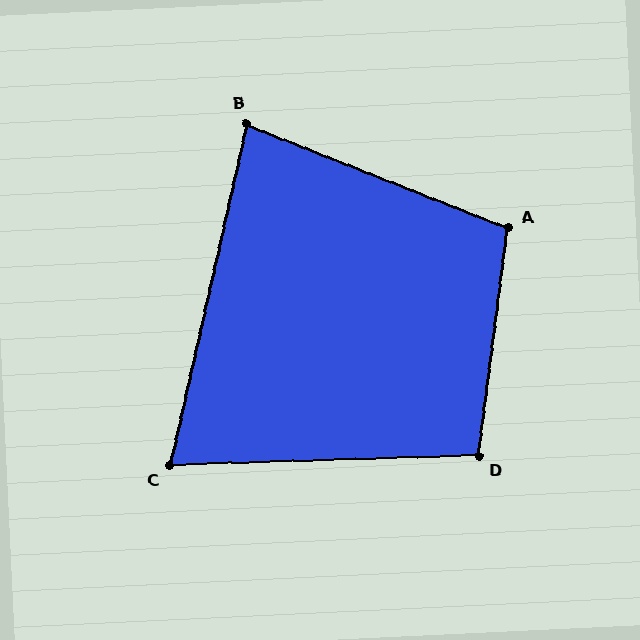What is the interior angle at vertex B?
Approximately 81 degrees (acute).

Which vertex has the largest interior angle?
A, at approximately 104 degrees.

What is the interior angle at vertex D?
Approximately 99 degrees (obtuse).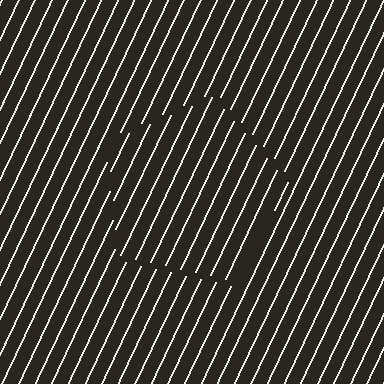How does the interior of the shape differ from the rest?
The interior of the shape contains the same grating, shifted by half a period — the contour is defined by the phase discontinuity where line-ends from the inner and outer gratings abut.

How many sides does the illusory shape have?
5 sides — the line-ends trace a pentagon.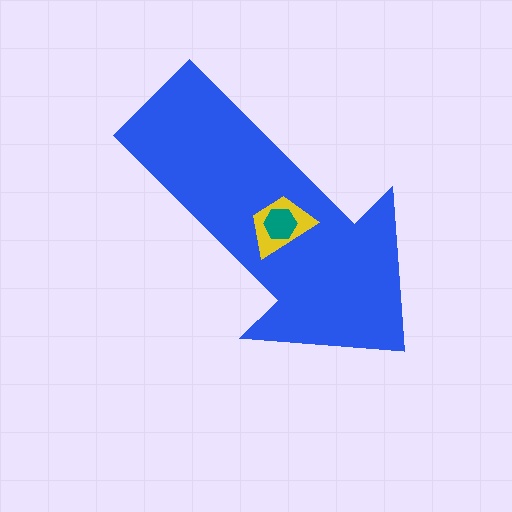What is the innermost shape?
The teal hexagon.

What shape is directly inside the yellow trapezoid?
The teal hexagon.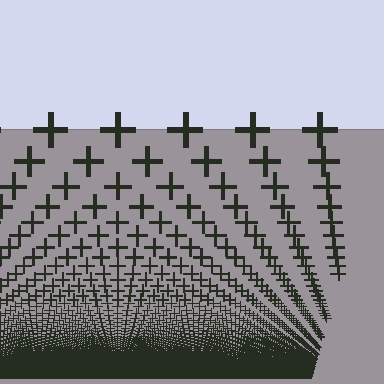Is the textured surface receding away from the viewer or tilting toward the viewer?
The surface appears to tilt toward the viewer. Texture elements get larger and sparser toward the top.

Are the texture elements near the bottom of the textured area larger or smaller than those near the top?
Smaller. The gradient is inverted — elements near the bottom are smaller and denser.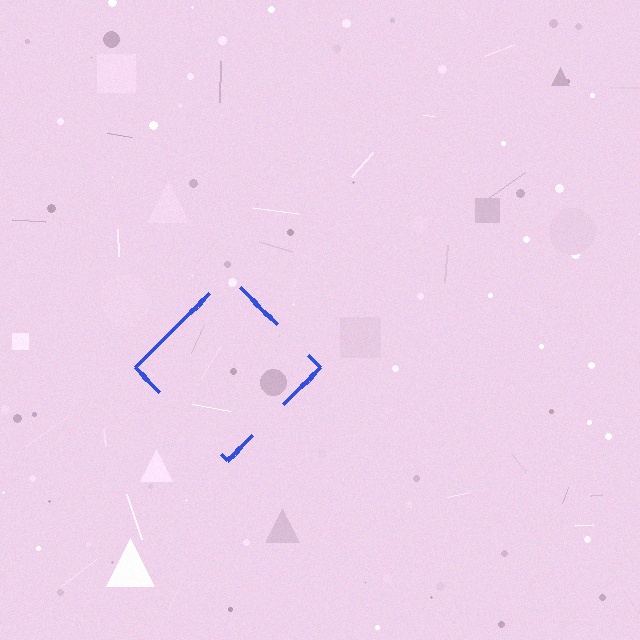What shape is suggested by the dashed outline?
The dashed outline suggests a diamond.